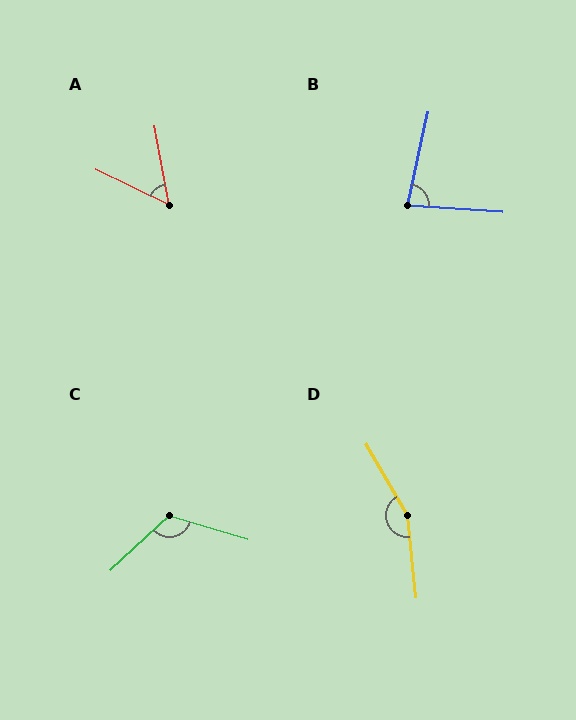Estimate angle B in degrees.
Approximately 81 degrees.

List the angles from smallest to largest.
A (54°), B (81°), C (120°), D (156°).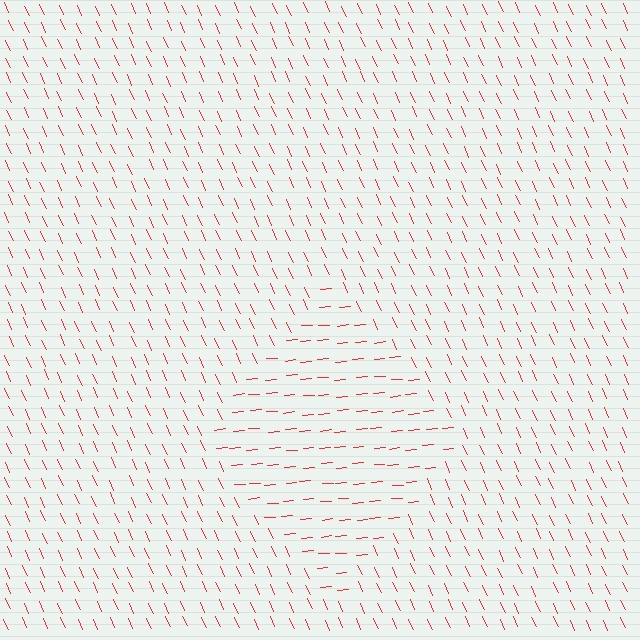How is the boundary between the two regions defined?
The boundary is defined purely by a change in line orientation (approximately 70 degrees difference). All lines are the same color and thickness.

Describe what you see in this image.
The image is filled with small red line segments. A diamond region in the image has lines oriented differently from the surrounding lines, creating a visible texture boundary.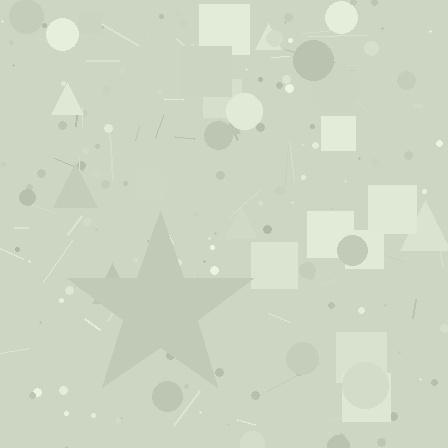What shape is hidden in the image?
A star is hidden in the image.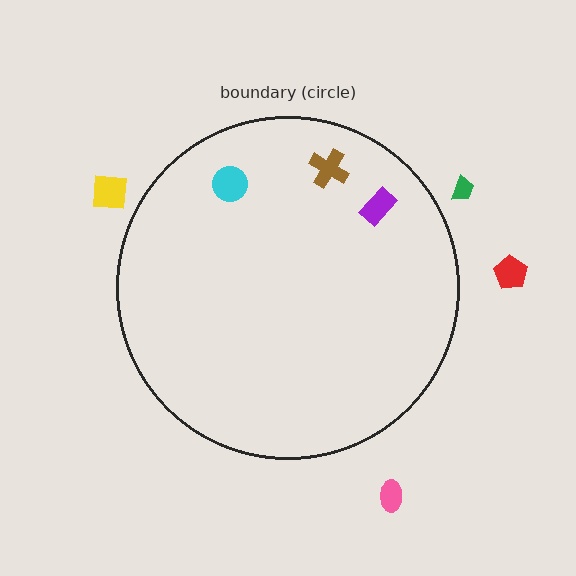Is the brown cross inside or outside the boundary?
Inside.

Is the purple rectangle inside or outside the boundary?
Inside.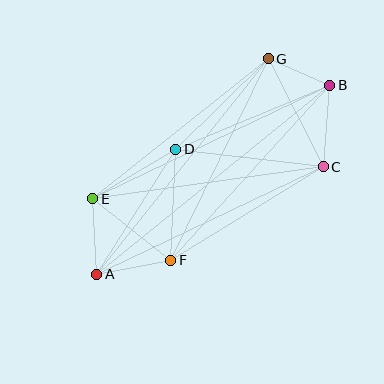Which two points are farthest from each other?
Points A and B are farthest from each other.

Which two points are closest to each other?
Points B and G are closest to each other.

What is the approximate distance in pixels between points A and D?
The distance between A and D is approximately 148 pixels.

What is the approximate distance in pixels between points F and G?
The distance between F and G is approximately 224 pixels.